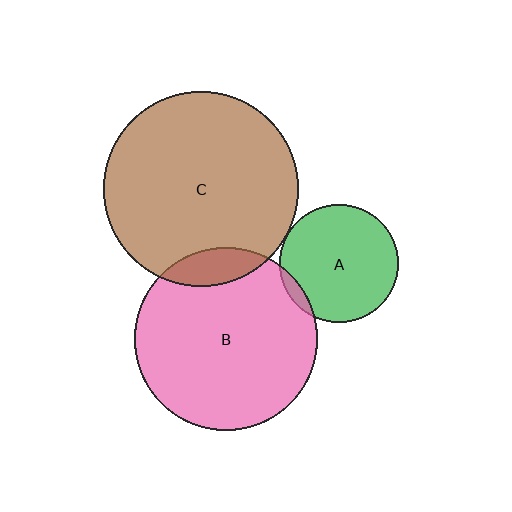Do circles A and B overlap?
Yes.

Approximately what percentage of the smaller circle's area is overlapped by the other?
Approximately 5%.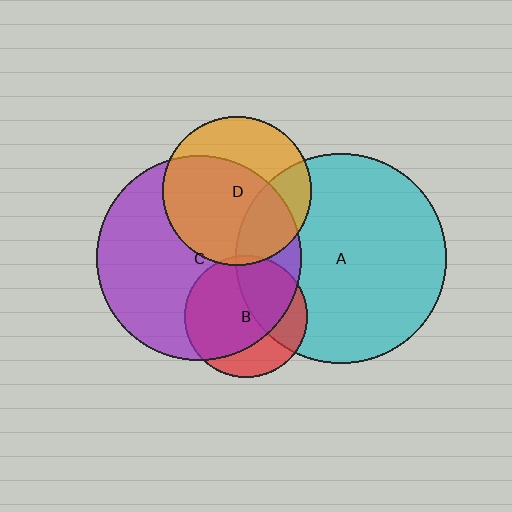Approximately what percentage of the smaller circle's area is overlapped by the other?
Approximately 30%.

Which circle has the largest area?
Circle A (cyan).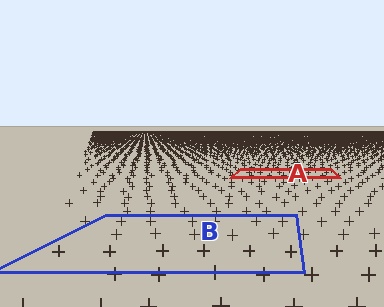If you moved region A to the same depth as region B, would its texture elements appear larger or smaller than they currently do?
They would appear larger. At a closer depth, the same texture elements are projected at a bigger on-screen size.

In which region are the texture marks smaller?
The texture marks are smaller in region A, because it is farther away.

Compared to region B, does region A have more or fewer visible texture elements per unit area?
Region A has more texture elements per unit area — they are packed more densely because it is farther away.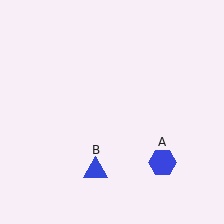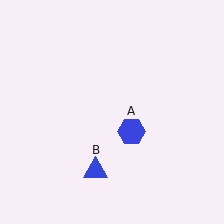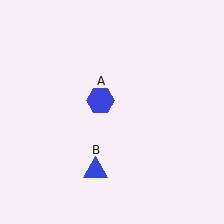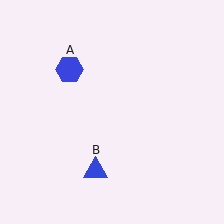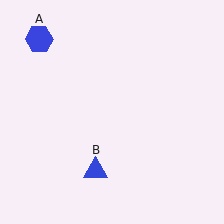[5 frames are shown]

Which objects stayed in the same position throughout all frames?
Blue triangle (object B) remained stationary.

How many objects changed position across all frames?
1 object changed position: blue hexagon (object A).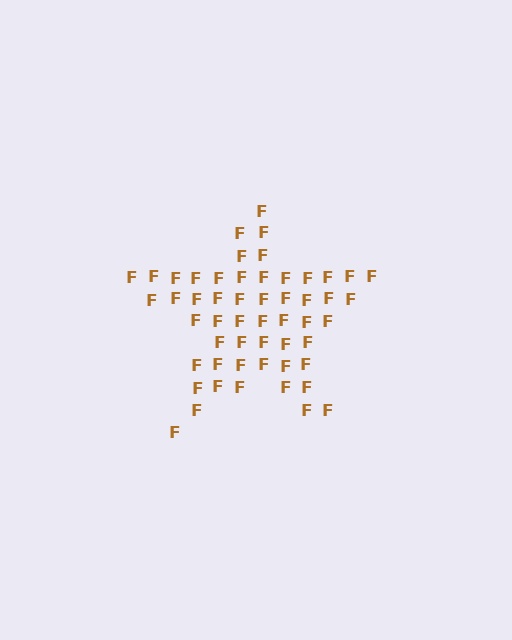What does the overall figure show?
The overall figure shows a star.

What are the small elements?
The small elements are letter F's.